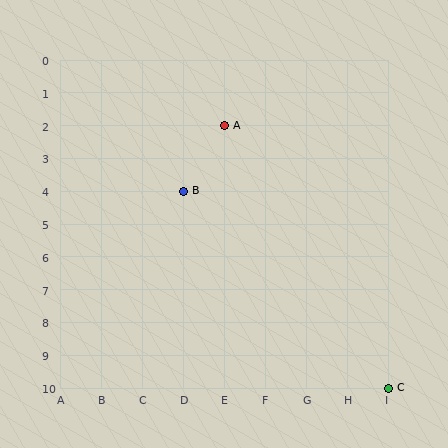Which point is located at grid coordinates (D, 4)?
Point B is at (D, 4).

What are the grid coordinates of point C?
Point C is at grid coordinates (I, 10).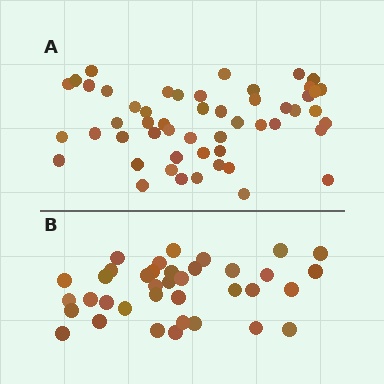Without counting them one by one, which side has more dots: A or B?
Region A (the top region) has more dots.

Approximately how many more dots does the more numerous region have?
Region A has approximately 15 more dots than region B.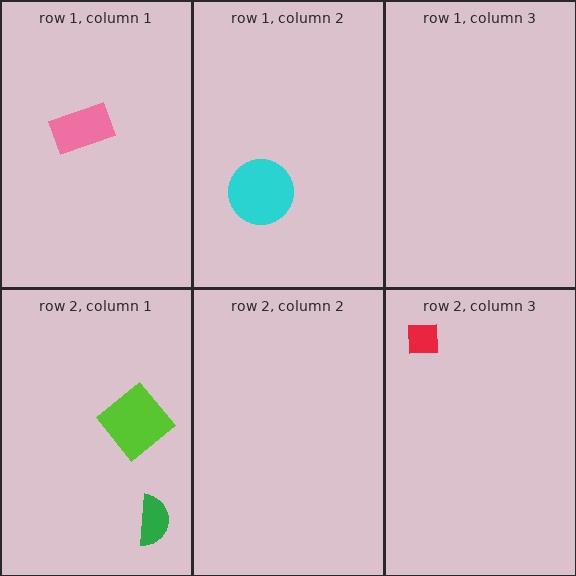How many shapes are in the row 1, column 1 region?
1.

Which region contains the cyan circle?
The row 1, column 2 region.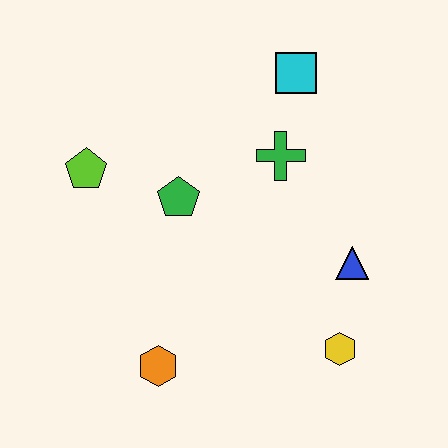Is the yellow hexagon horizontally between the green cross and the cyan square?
No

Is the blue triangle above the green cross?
No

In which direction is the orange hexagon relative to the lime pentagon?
The orange hexagon is below the lime pentagon.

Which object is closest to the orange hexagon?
The green pentagon is closest to the orange hexagon.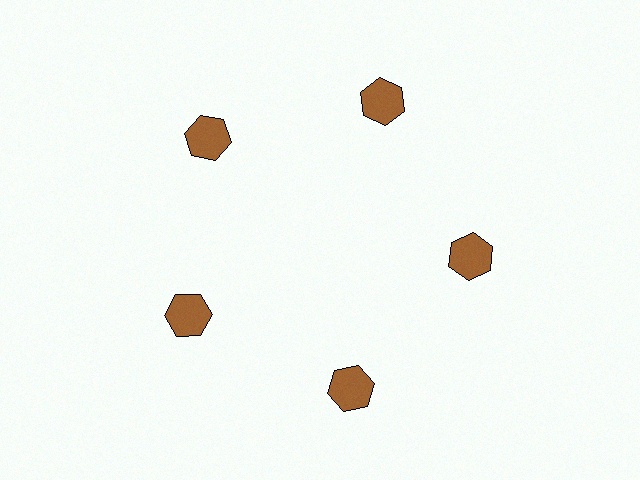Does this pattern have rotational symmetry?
Yes, this pattern has 5-fold rotational symmetry. It looks the same after rotating 72 degrees around the center.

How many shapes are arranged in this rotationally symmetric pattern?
There are 5 shapes, arranged in 5 groups of 1.